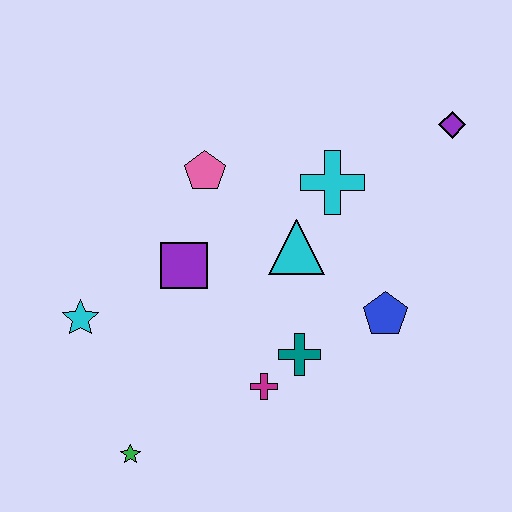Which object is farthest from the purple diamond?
The green star is farthest from the purple diamond.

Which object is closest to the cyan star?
The purple square is closest to the cyan star.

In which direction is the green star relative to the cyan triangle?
The green star is below the cyan triangle.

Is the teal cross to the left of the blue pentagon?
Yes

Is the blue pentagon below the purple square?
Yes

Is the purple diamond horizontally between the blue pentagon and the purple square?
No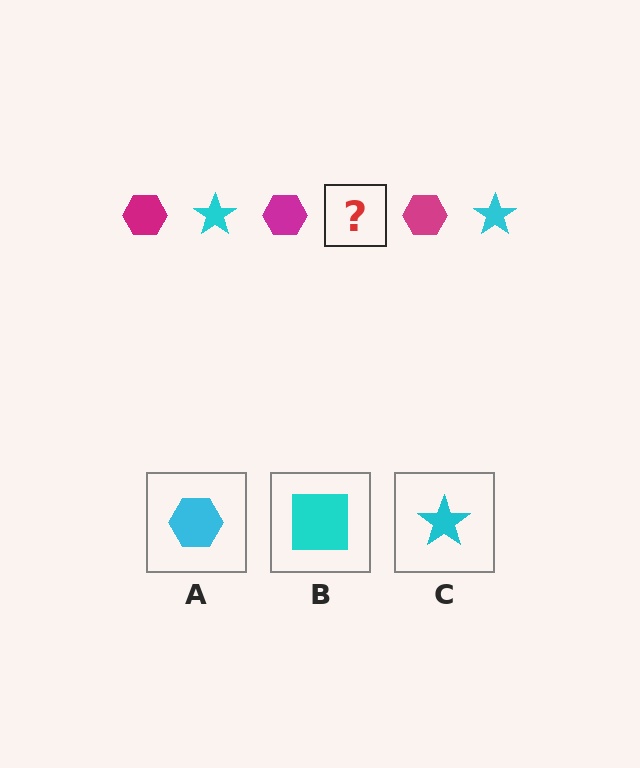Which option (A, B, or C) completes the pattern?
C.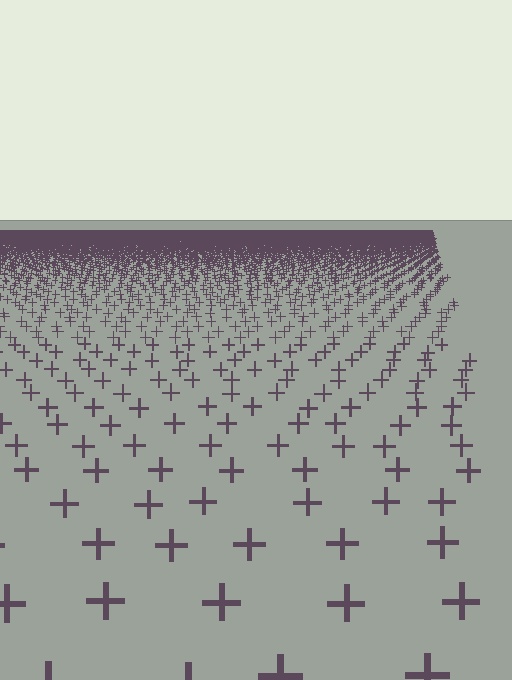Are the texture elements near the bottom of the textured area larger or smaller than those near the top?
Larger. Near the bottom, elements are closer to the viewer and appear at a bigger on-screen size.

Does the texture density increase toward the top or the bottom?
Density increases toward the top.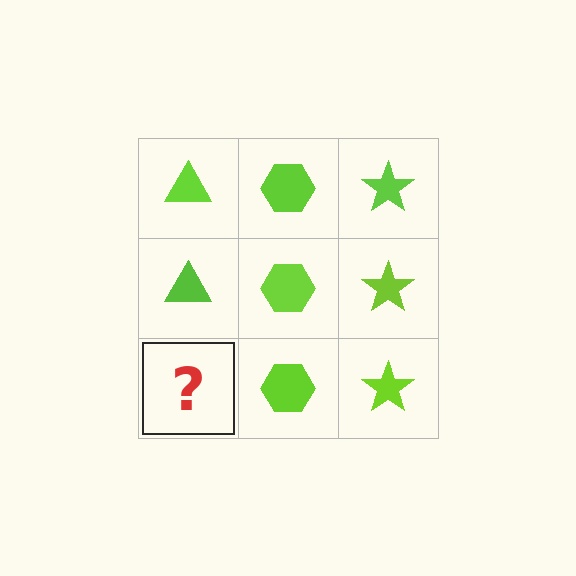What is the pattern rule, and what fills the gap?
The rule is that each column has a consistent shape. The gap should be filled with a lime triangle.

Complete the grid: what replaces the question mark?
The question mark should be replaced with a lime triangle.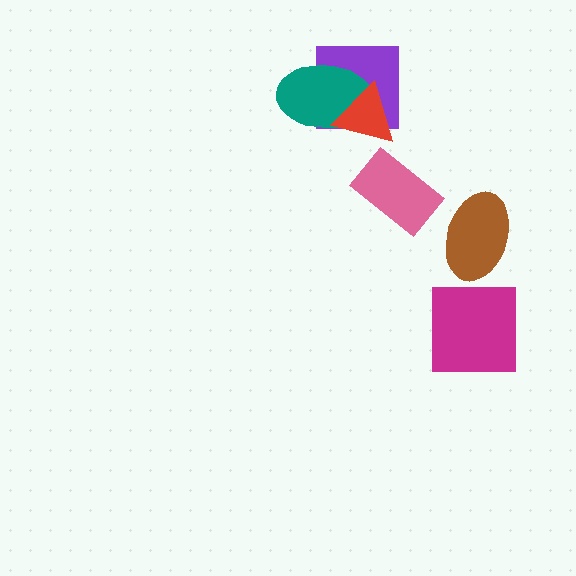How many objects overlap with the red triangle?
2 objects overlap with the red triangle.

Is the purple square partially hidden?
Yes, it is partially covered by another shape.